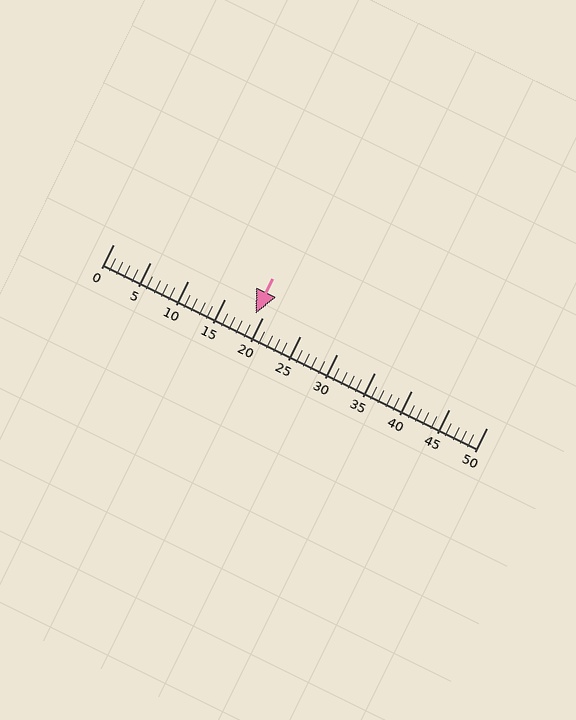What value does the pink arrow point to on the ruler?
The pink arrow points to approximately 19.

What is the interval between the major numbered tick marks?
The major tick marks are spaced 5 units apart.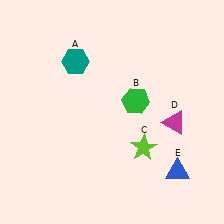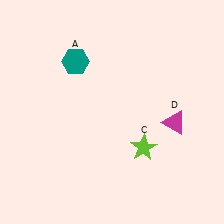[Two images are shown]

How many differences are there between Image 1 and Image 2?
There are 2 differences between the two images.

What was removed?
The blue triangle (E), the green hexagon (B) were removed in Image 2.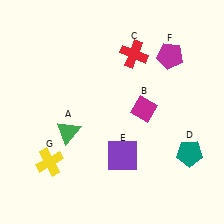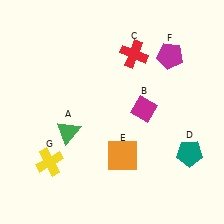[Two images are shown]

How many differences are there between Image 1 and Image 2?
There is 1 difference between the two images.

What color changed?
The square (E) changed from purple in Image 1 to orange in Image 2.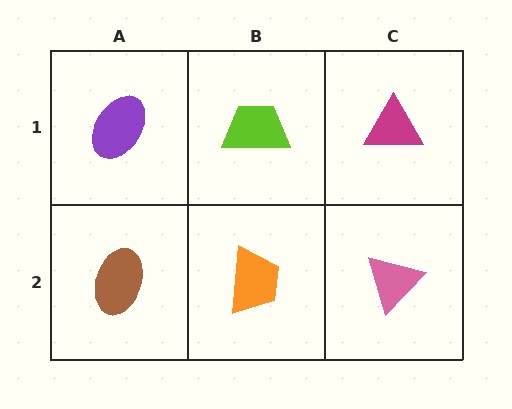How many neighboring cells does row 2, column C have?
2.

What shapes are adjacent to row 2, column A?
A purple ellipse (row 1, column A), an orange trapezoid (row 2, column B).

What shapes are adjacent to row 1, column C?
A pink triangle (row 2, column C), a lime trapezoid (row 1, column B).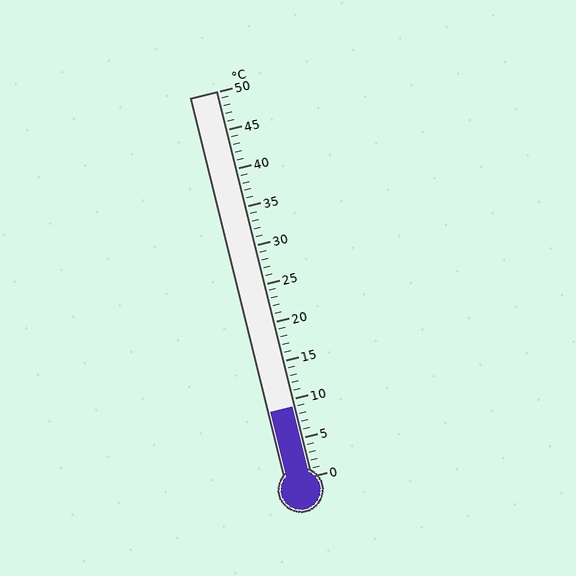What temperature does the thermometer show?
The thermometer shows approximately 9°C.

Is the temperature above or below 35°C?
The temperature is below 35°C.